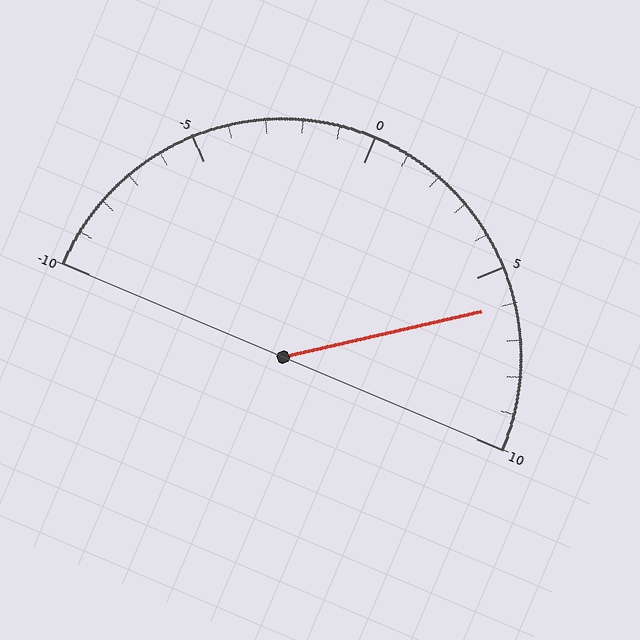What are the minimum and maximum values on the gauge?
The gauge ranges from -10 to 10.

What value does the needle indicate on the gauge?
The needle indicates approximately 6.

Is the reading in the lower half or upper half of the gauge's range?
The reading is in the upper half of the range (-10 to 10).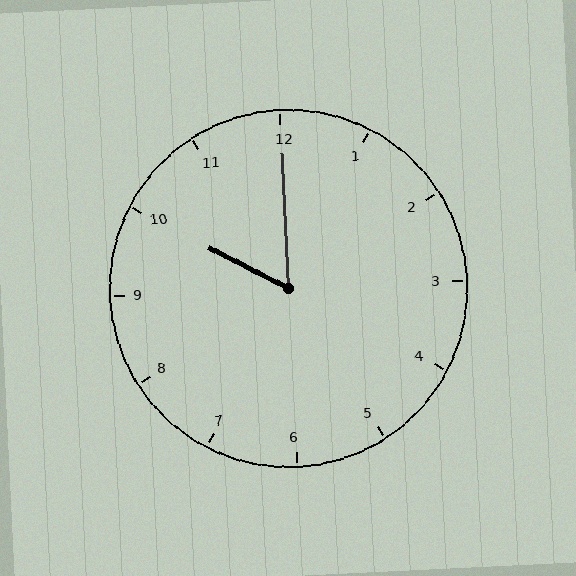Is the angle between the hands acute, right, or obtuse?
It is acute.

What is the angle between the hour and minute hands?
Approximately 60 degrees.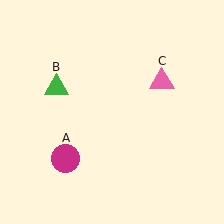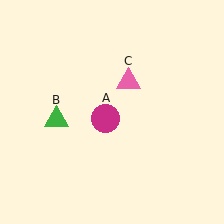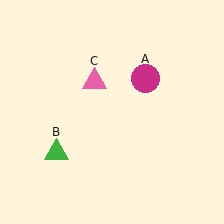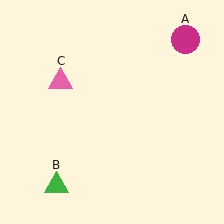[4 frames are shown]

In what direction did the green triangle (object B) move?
The green triangle (object B) moved down.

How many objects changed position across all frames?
3 objects changed position: magenta circle (object A), green triangle (object B), pink triangle (object C).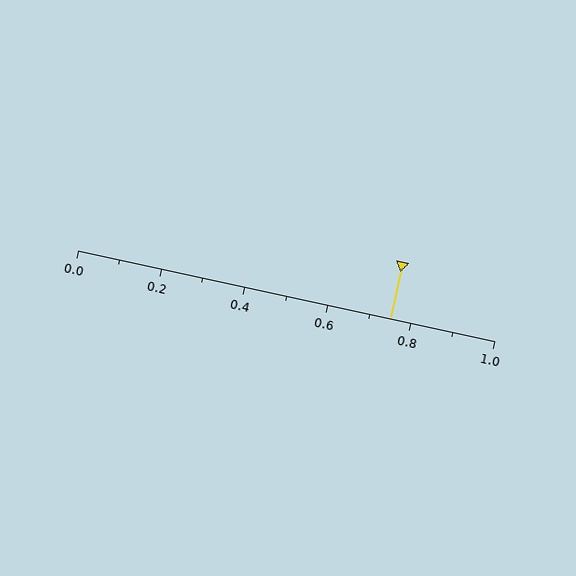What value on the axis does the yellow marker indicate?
The marker indicates approximately 0.75.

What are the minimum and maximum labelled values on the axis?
The axis runs from 0.0 to 1.0.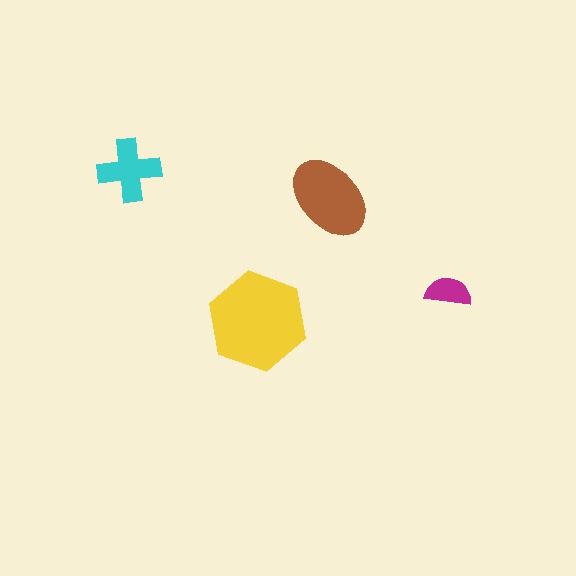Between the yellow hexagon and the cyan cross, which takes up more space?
The yellow hexagon.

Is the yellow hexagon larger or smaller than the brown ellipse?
Larger.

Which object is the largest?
The yellow hexagon.